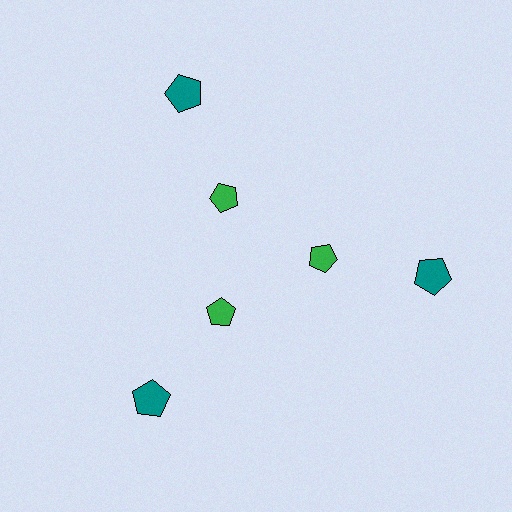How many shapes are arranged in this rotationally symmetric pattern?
There are 6 shapes, arranged in 3 groups of 2.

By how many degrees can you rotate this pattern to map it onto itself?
The pattern maps onto itself every 120 degrees of rotation.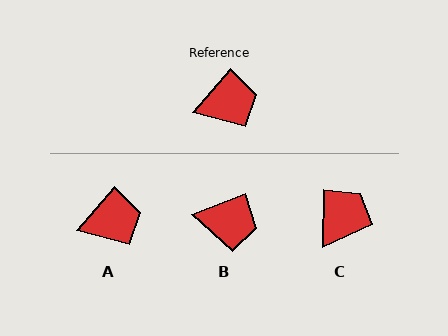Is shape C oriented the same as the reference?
No, it is off by about 39 degrees.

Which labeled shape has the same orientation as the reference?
A.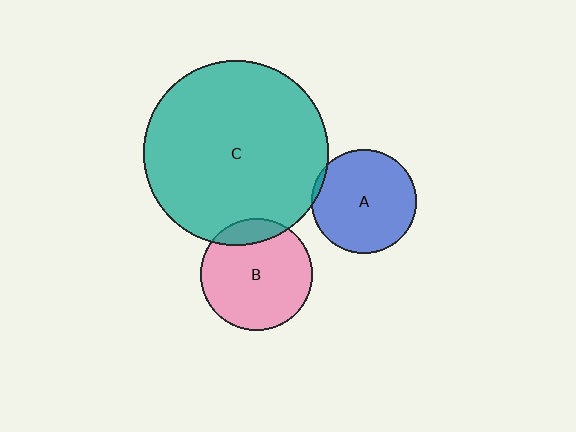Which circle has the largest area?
Circle C (teal).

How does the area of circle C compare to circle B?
Approximately 2.7 times.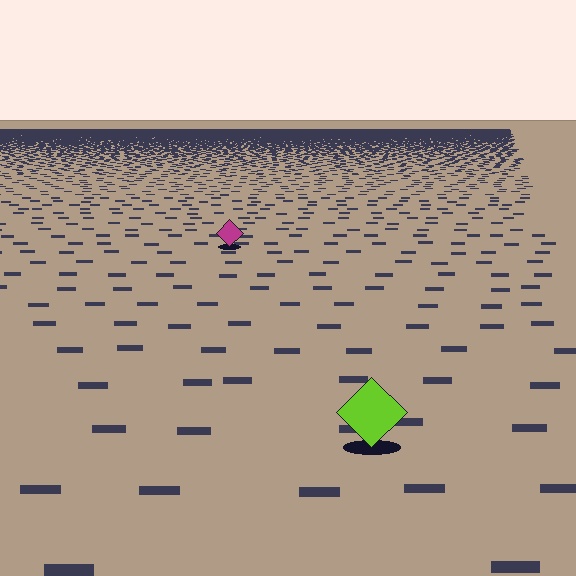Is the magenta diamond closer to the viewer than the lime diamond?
No. The lime diamond is closer — you can tell from the texture gradient: the ground texture is coarser near it.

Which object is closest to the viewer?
The lime diamond is closest. The texture marks near it are larger and more spread out.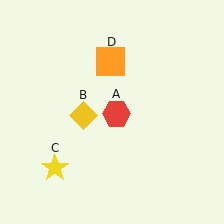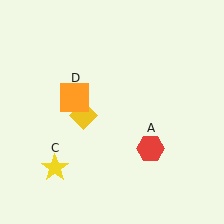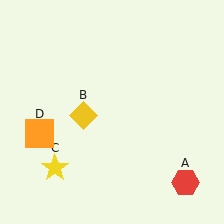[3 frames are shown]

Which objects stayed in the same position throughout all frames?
Yellow diamond (object B) and yellow star (object C) remained stationary.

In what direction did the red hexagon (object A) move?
The red hexagon (object A) moved down and to the right.